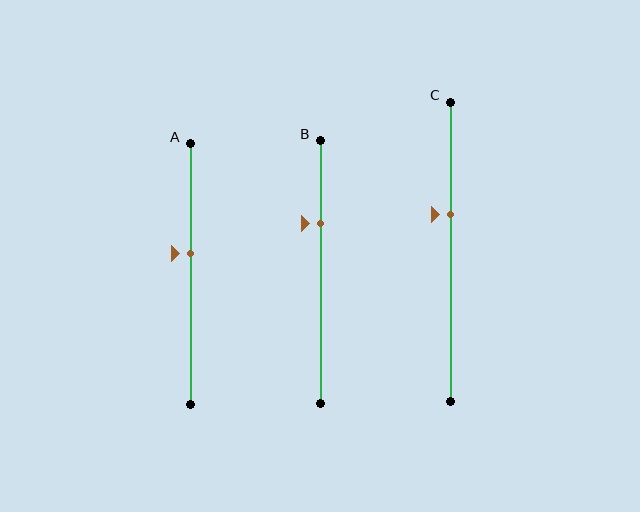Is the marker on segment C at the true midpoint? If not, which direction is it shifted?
No, the marker on segment C is shifted upward by about 13% of the segment length.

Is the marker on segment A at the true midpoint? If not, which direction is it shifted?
No, the marker on segment A is shifted upward by about 8% of the segment length.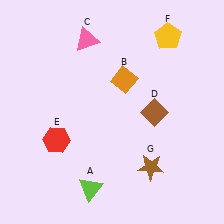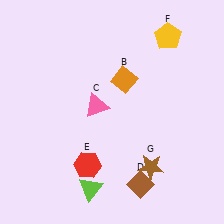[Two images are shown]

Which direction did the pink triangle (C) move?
The pink triangle (C) moved down.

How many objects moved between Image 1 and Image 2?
3 objects moved between the two images.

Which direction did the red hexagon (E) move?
The red hexagon (E) moved right.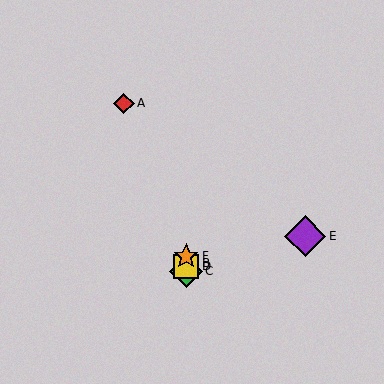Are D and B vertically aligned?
Yes, both are at x≈186.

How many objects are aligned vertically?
4 objects (B, C, D, F) are aligned vertically.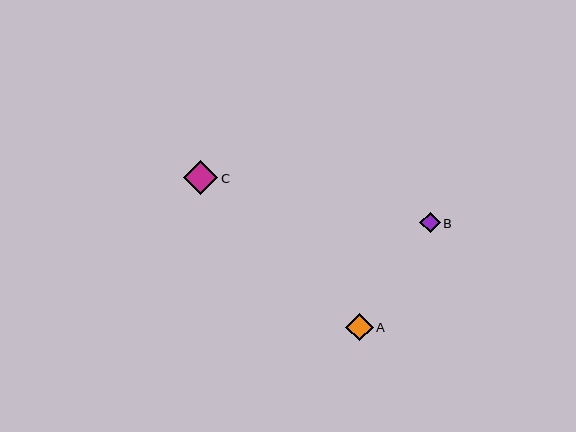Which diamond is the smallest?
Diamond B is the smallest with a size of approximately 20 pixels.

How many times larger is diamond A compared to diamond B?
Diamond A is approximately 1.4 times the size of diamond B.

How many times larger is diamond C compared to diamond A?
Diamond C is approximately 1.2 times the size of diamond A.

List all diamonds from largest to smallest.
From largest to smallest: C, A, B.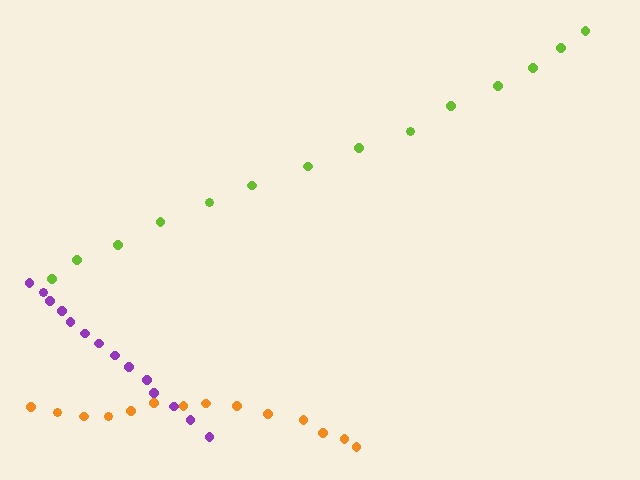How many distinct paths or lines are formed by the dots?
There are 3 distinct paths.